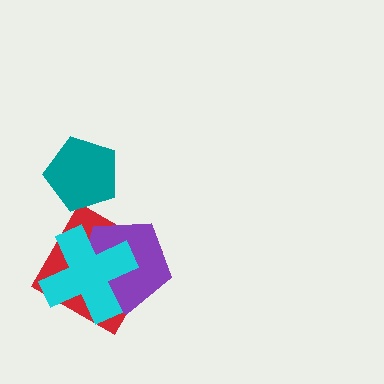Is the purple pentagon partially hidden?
Yes, it is partially covered by another shape.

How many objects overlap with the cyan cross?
2 objects overlap with the cyan cross.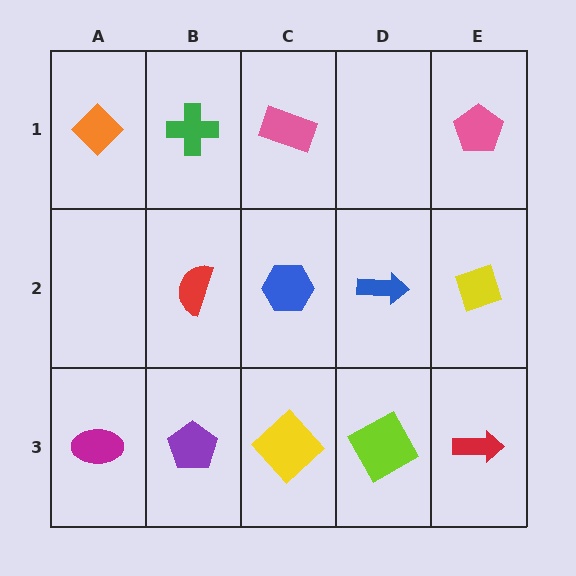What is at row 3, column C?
A yellow diamond.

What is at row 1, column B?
A green cross.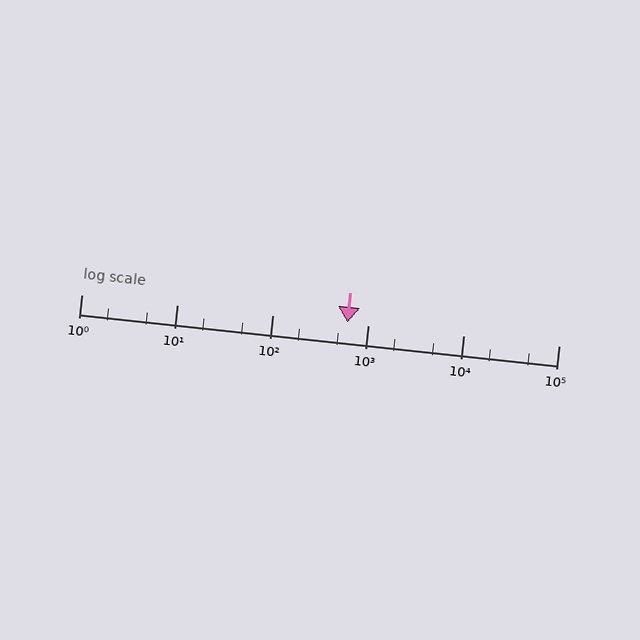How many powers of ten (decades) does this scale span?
The scale spans 5 decades, from 1 to 100000.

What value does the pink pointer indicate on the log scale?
The pointer indicates approximately 610.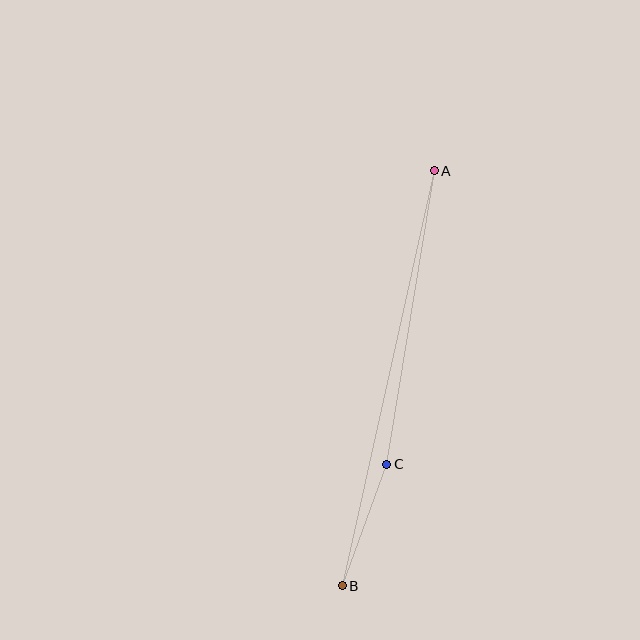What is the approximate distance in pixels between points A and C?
The distance between A and C is approximately 297 pixels.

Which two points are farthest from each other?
Points A and B are farthest from each other.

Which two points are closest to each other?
Points B and C are closest to each other.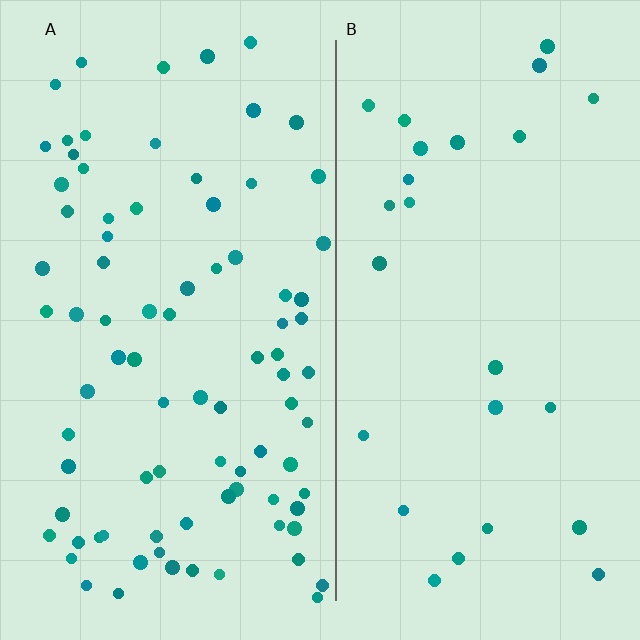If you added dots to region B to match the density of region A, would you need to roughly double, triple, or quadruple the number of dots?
Approximately triple.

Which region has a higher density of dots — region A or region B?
A (the left).